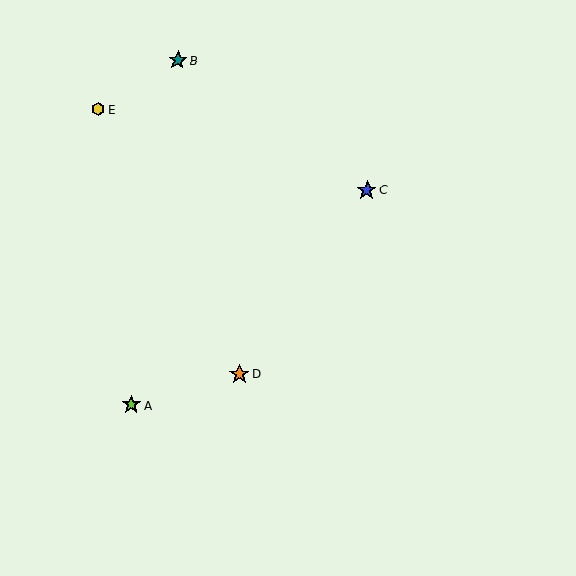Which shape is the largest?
The orange star (labeled D) is the largest.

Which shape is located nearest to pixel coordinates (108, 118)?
The yellow hexagon (labeled E) at (98, 109) is nearest to that location.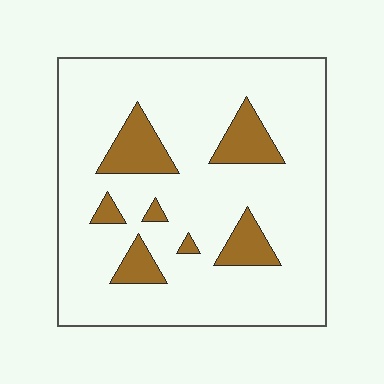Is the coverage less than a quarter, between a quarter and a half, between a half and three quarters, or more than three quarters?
Less than a quarter.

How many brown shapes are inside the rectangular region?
7.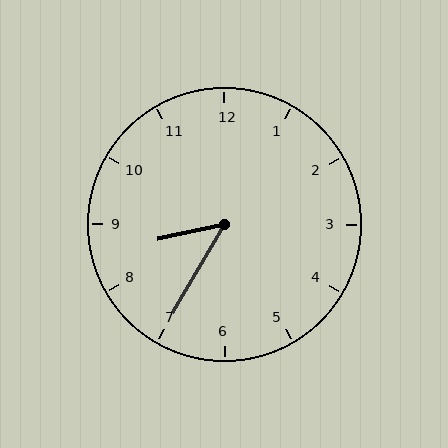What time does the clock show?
8:35.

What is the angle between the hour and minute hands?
Approximately 48 degrees.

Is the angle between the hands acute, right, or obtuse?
It is acute.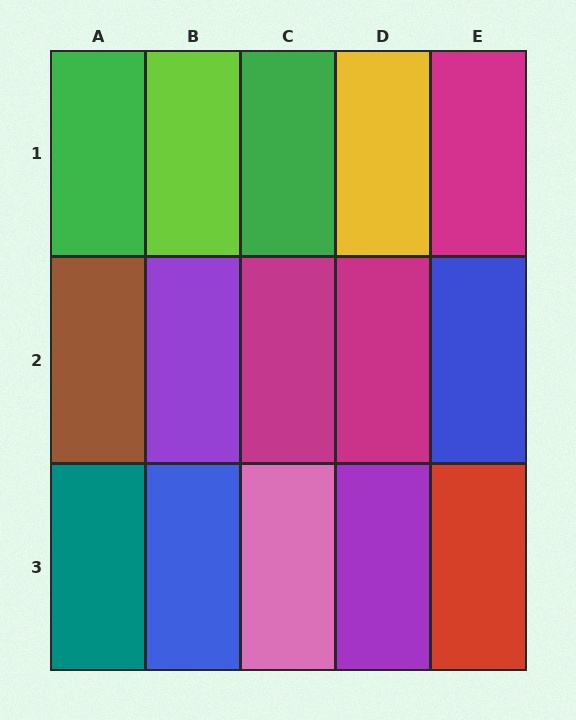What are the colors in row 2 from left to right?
Brown, purple, magenta, magenta, blue.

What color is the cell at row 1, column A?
Green.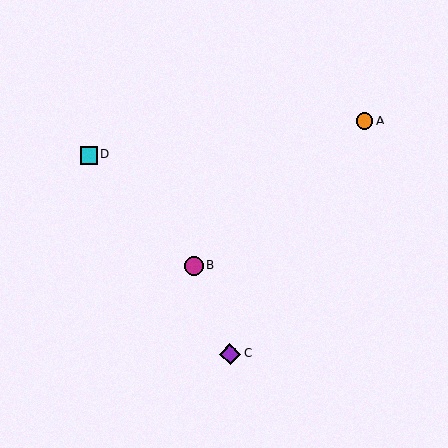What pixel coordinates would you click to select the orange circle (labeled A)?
Click at (365, 121) to select the orange circle A.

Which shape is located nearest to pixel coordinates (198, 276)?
The magenta circle (labeled B) at (194, 266) is nearest to that location.